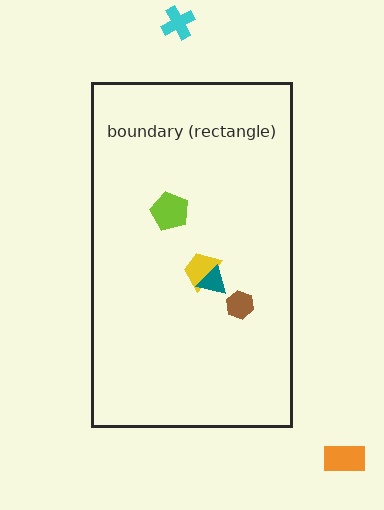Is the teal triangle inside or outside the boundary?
Inside.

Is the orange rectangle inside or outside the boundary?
Outside.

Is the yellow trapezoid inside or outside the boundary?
Inside.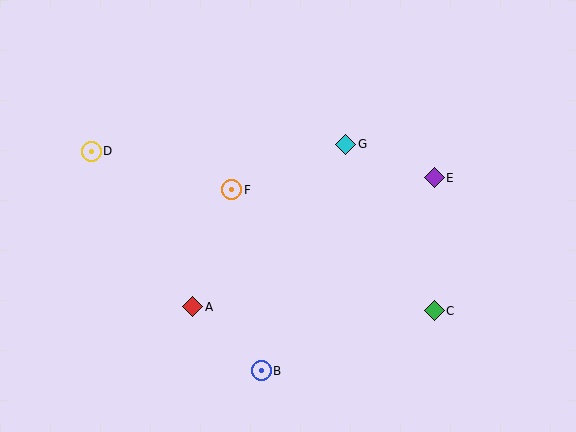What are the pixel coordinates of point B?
Point B is at (261, 371).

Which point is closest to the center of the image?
Point F at (232, 190) is closest to the center.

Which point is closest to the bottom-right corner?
Point C is closest to the bottom-right corner.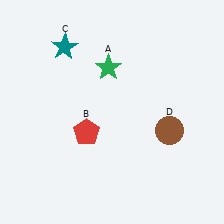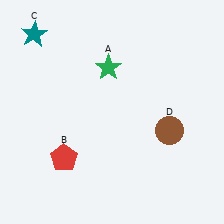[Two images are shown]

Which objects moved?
The objects that moved are: the red pentagon (B), the teal star (C).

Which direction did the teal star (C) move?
The teal star (C) moved left.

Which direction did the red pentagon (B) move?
The red pentagon (B) moved down.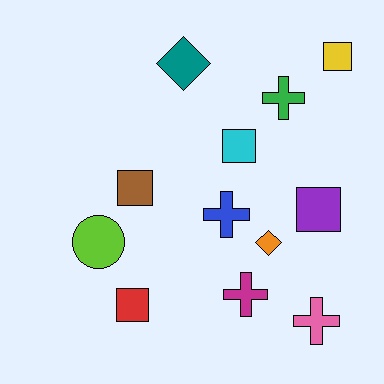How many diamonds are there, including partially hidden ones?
There are 2 diamonds.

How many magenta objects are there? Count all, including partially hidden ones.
There is 1 magenta object.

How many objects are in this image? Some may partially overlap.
There are 12 objects.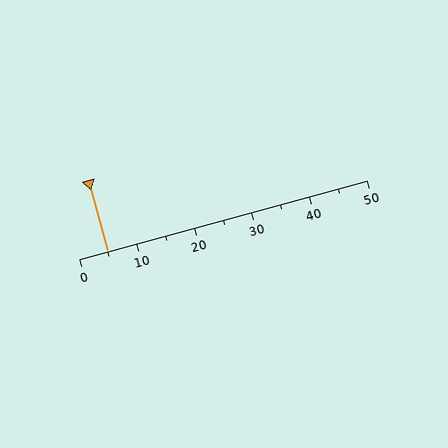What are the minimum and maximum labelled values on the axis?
The axis runs from 0 to 50.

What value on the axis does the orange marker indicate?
The marker indicates approximately 5.